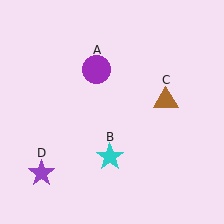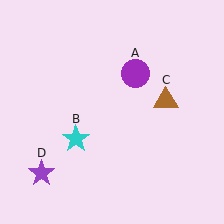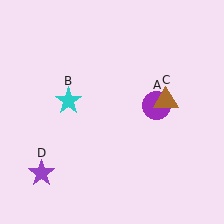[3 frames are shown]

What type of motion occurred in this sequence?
The purple circle (object A), cyan star (object B) rotated clockwise around the center of the scene.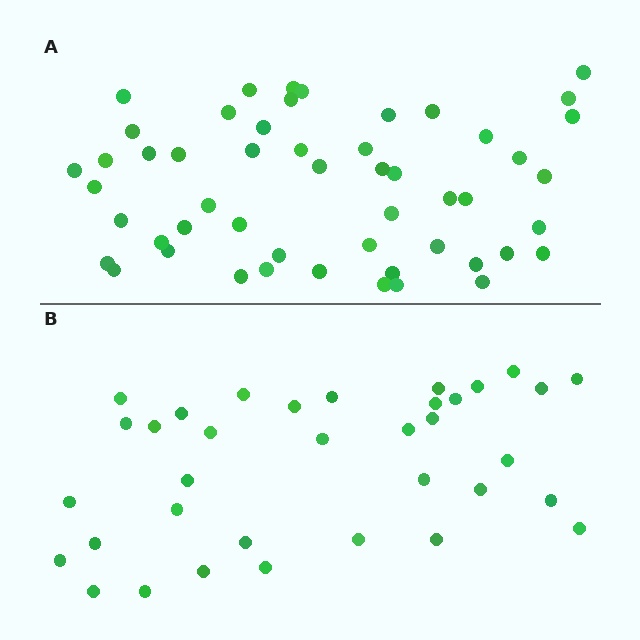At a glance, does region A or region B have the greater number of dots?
Region A (the top region) has more dots.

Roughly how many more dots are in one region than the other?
Region A has approximately 15 more dots than region B.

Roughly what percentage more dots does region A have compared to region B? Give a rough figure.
About 50% more.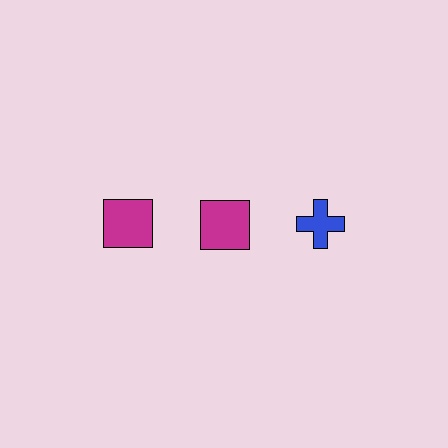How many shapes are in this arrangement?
There are 3 shapes arranged in a grid pattern.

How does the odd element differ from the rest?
It differs in both color (blue instead of magenta) and shape (cross instead of square).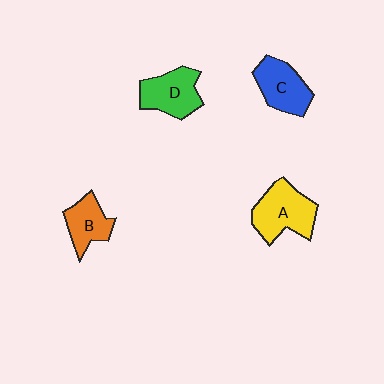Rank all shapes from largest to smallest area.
From largest to smallest: A (yellow), D (green), C (blue), B (orange).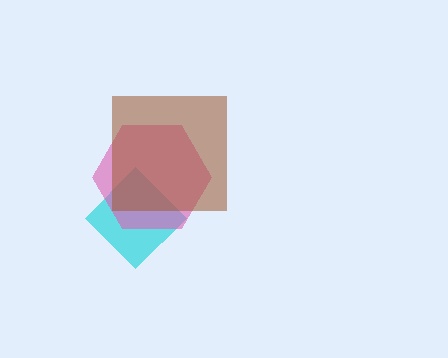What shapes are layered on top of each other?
The layered shapes are: a cyan diamond, a pink hexagon, a brown square.